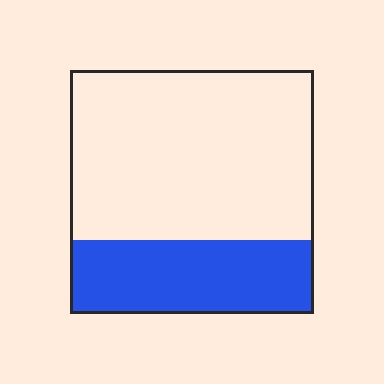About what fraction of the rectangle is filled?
About one third (1/3).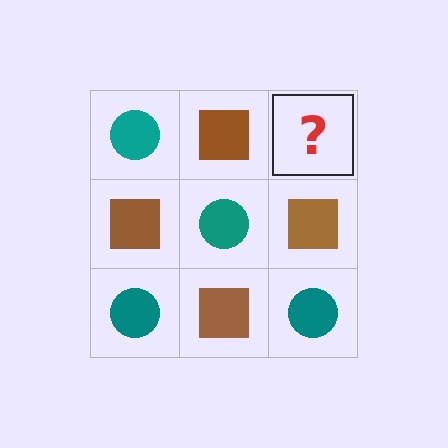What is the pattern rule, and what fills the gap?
The rule is that it alternates teal circle and brown square in a checkerboard pattern. The gap should be filled with a teal circle.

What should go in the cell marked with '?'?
The missing cell should contain a teal circle.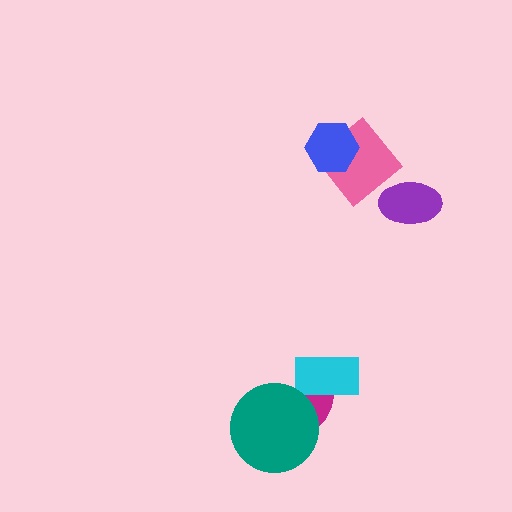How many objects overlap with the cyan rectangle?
1 object overlaps with the cyan rectangle.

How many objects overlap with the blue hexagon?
1 object overlaps with the blue hexagon.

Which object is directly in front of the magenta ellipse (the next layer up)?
The cyan rectangle is directly in front of the magenta ellipse.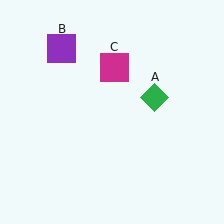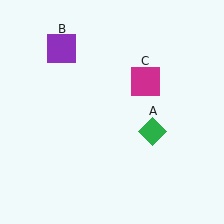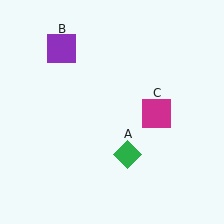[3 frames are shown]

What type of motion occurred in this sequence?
The green diamond (object A), magenta square (object C) rotated clockwise around the center of the scene.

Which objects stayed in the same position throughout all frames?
Purple square (object B) remained stationary.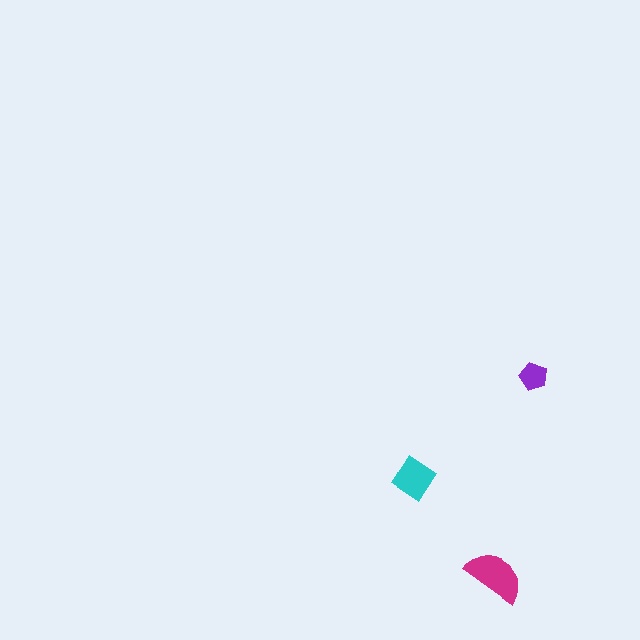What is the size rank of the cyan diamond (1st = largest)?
2nd.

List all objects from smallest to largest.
The purple pentagon, the cyan diamond, the magenta semicircle.